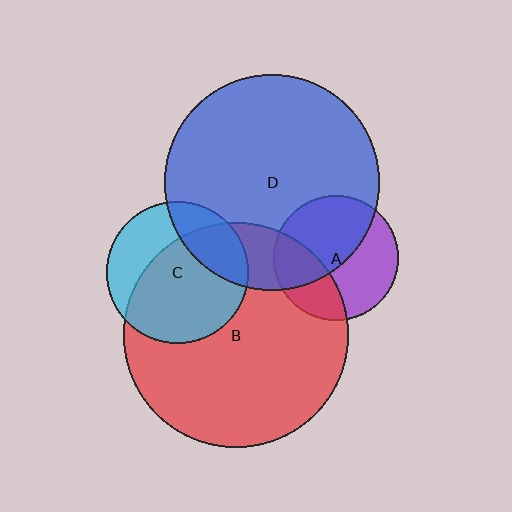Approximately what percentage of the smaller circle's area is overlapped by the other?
Approximately 50%.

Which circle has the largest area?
Circle B (red).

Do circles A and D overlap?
Yes.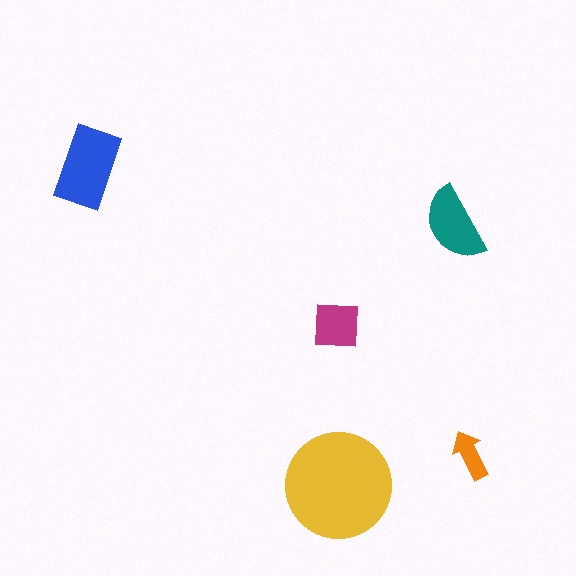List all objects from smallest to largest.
The orange arrow, the magenta square, the teal semicircle, the blue rectangle, the yellow circle.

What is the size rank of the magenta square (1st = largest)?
4th.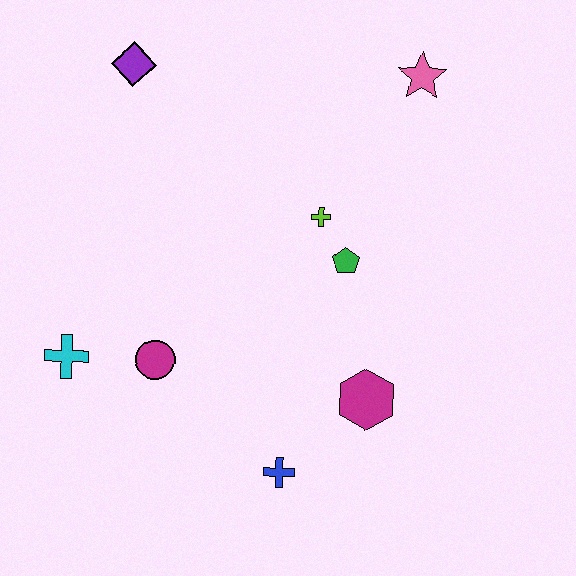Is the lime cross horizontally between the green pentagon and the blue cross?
Yes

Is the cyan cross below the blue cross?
No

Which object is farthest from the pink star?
The cyan cross is farthest from the pink star.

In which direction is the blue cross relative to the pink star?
The blue cross is below the pink star.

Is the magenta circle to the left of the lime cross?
Yes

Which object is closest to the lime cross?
The green pentagon is closest to the lime cross.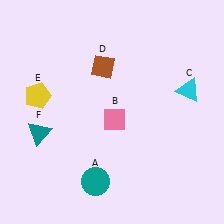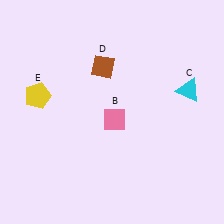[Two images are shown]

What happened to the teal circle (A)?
The teal circle (A) was removed in Image 2. It was in the bottom-left area of Image 1.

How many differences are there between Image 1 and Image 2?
There are 2 differences between the two images.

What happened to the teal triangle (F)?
The teal triangle (F) was removed in Image 2. It was in the bottom-left area of Image 1.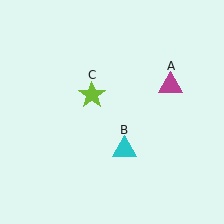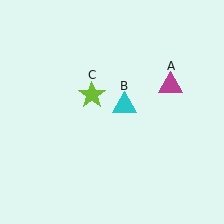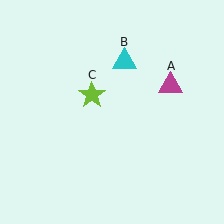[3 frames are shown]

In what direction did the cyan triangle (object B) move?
The cyan triangle (object B) moved up.